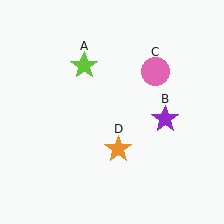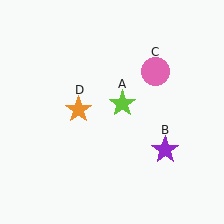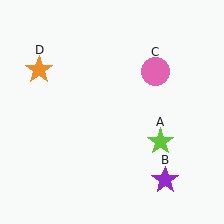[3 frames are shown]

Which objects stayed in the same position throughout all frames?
Pink circle (object C) remained stationary.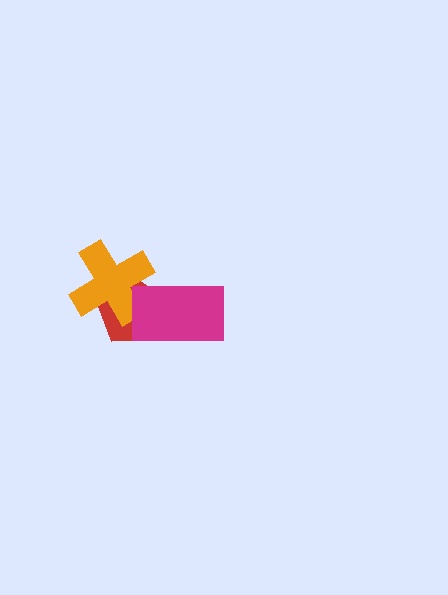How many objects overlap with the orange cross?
2 objects overlap with the orange cross.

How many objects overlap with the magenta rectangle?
2 objects overlap with the magenta rectangle.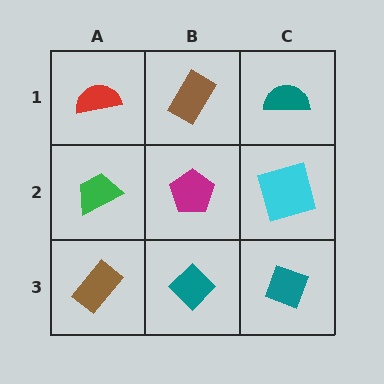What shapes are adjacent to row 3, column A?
A green trapezoid (row 2, column A), a teal diamond (row 3, column B).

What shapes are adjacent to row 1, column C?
A cyan square (row 2, column C), a brown rectangle (row 1, column B).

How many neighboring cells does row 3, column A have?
2.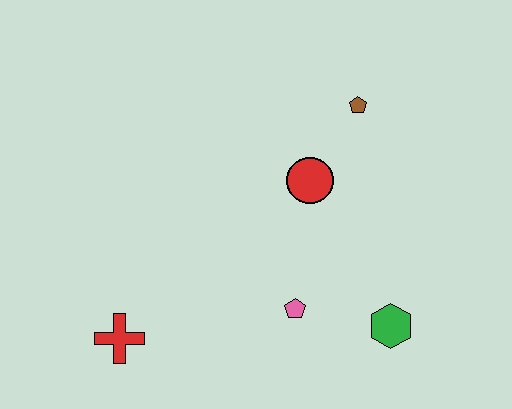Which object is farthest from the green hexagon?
The red cross is farthest from the green hexagon.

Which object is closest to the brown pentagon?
The red circle is closest to the brown pentagon.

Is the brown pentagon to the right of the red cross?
Yes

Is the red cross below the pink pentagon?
Yes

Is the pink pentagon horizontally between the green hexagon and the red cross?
Yes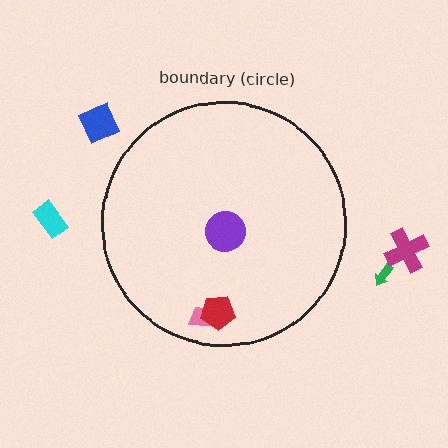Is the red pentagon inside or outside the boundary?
Inside.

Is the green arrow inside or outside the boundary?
Outside.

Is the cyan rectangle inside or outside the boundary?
Outside.